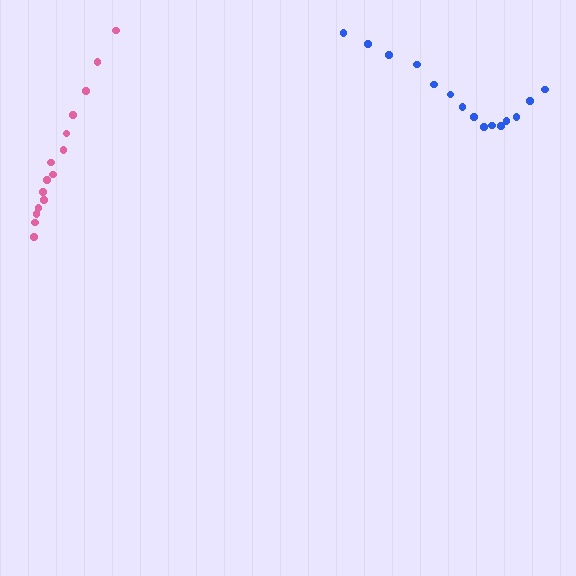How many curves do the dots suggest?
There are 2 distinct paths.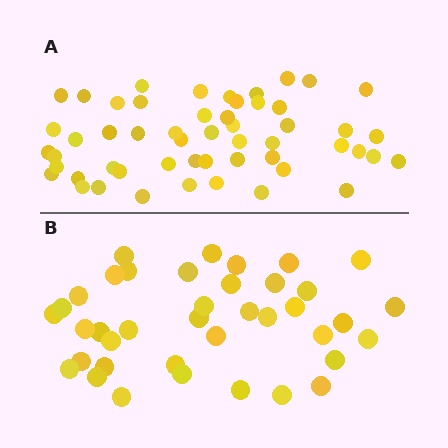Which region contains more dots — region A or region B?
Region A (the top region) has more dots.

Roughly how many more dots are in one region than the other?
Region A has approximately 15 more dots than region B.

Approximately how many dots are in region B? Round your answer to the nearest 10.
About 40 dots. (The exact count is 39, which rounds to 40.)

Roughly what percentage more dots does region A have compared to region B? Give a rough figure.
About 35% more.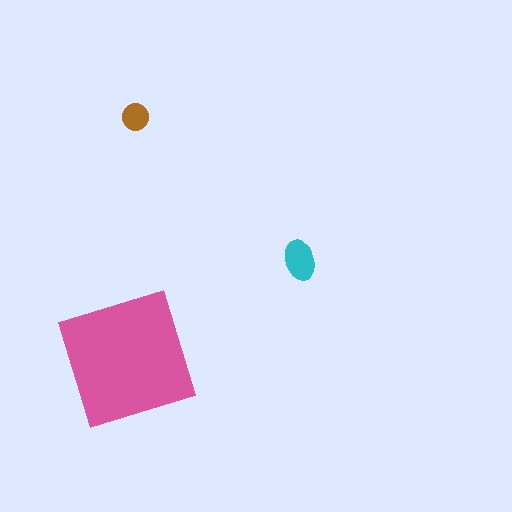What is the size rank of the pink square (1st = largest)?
1st.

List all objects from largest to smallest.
The pink square, the cyan ellipse, the brown circle.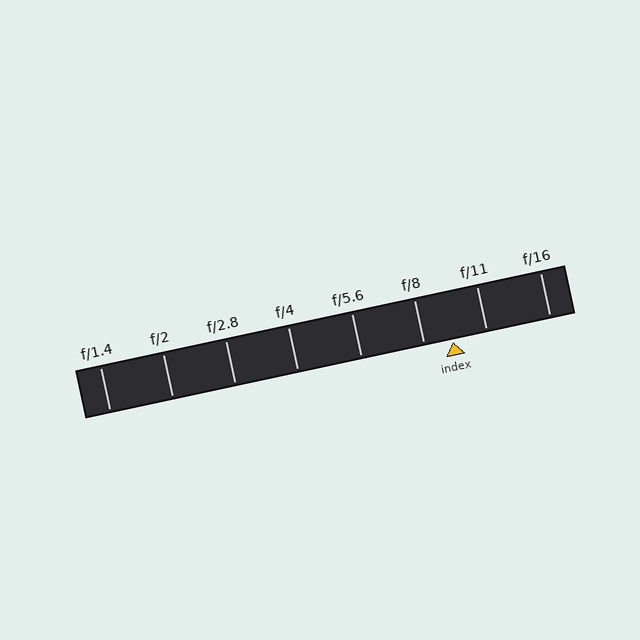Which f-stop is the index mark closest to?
The index mark is closest to f/8.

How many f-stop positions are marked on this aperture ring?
There are 8 f-stop positions marked.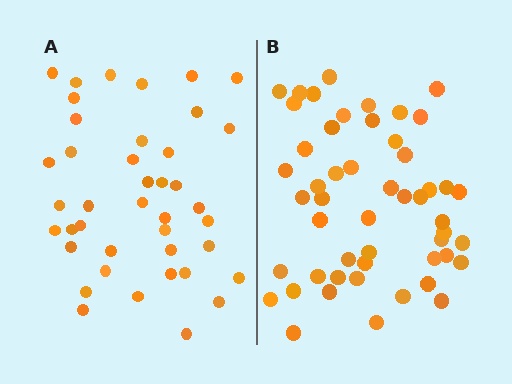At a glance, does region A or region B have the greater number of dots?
Region B (the right region) has more dots.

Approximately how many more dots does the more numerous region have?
Region B has roughly 10 or so more dots than region A.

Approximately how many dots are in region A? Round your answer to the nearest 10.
About 40 dots. (The exact count is 41, which rounds to 40.)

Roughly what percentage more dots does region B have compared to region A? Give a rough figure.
About 25% more.